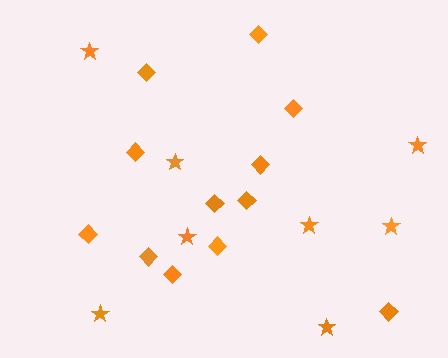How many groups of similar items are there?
There are 2 groups: one group of stars (8) and one group of diamonds (12).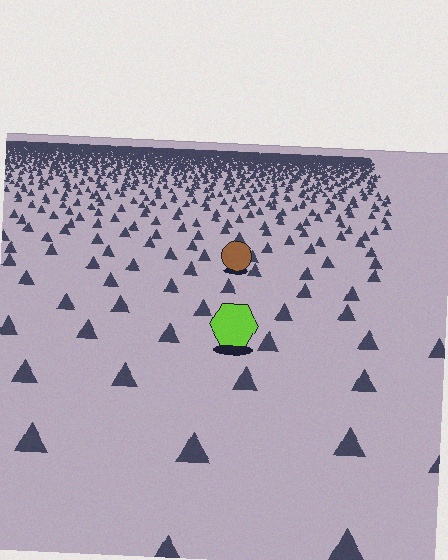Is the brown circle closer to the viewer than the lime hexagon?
No. The lime hexagon is closer — you can tell from the texture gradient: the ground texture is coarser near it.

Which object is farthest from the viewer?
The brown circle is farthest from the viewer. It appears smaller and the ground texture around it is denser.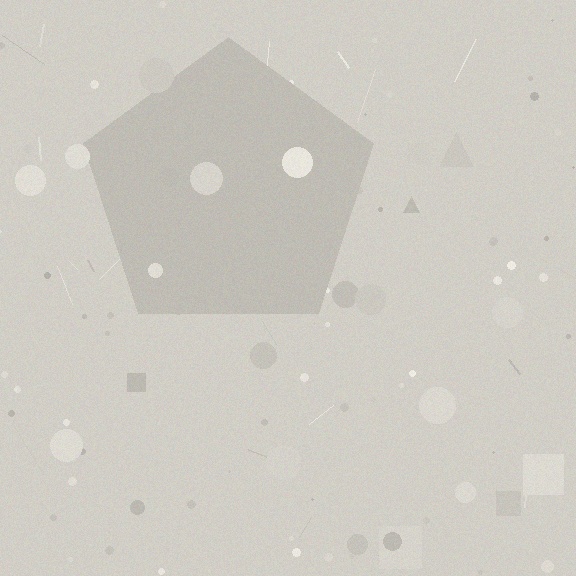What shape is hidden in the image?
A pentagon is hidden in the image.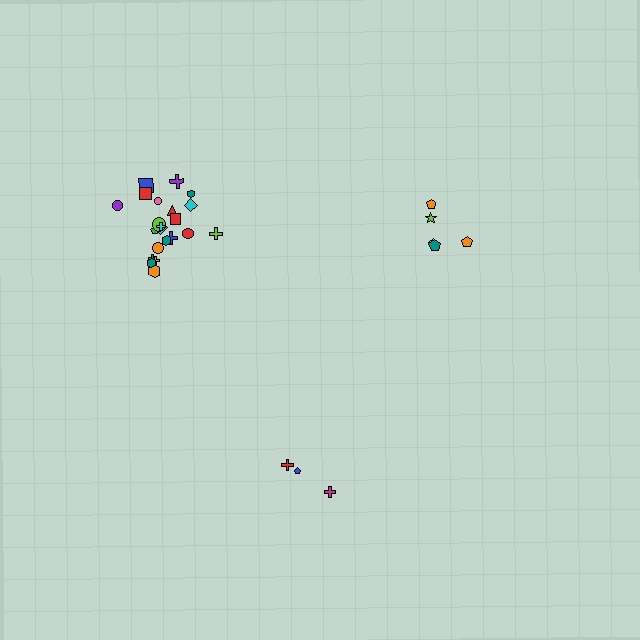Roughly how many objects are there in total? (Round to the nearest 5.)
Roughly 30 objects in total.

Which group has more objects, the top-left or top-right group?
The top-left group.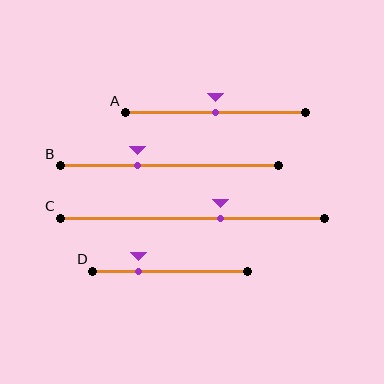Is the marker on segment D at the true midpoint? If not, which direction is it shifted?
No, the marker on segment D is shifted to the left by about 20% of the segment length.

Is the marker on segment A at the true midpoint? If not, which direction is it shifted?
Yes, the marker on segment A is at the true midpoint.